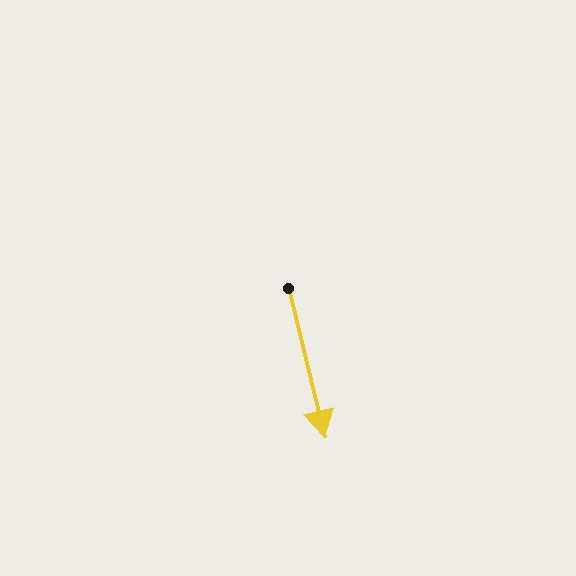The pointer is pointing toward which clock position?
Roughly 6 o'clock.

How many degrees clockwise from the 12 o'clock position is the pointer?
Approximately 166 degrees.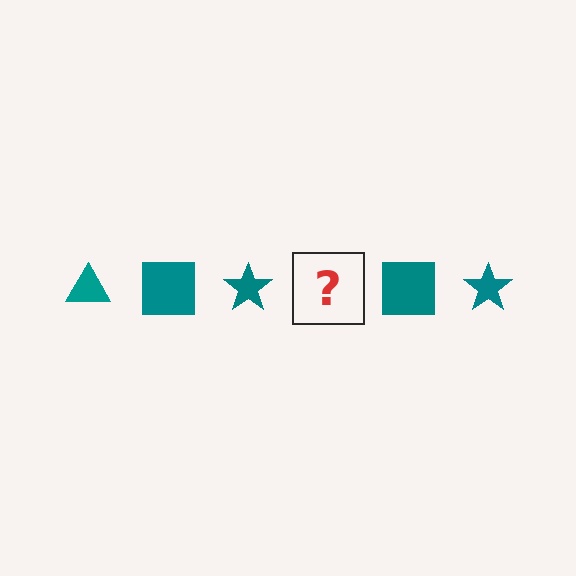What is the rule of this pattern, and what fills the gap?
The rule is that the pattern cycles through triangle, square, star shapes in teal. The gap should be filled with a teal triangle.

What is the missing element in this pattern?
The missing element is a teal triangle.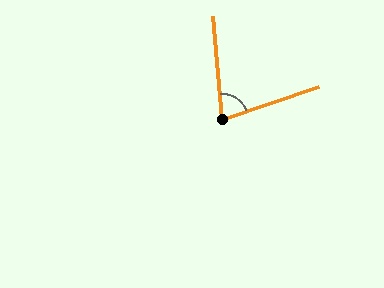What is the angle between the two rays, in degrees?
Approximately 76 degrees.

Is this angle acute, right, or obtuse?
It is acute.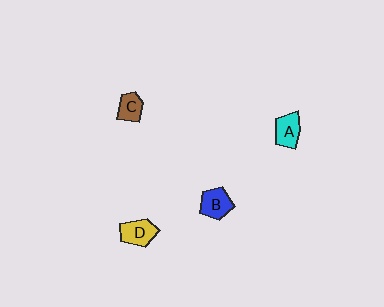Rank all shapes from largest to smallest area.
From largest to smallest: D (yellow), B (blue), A (cyan), C (brown).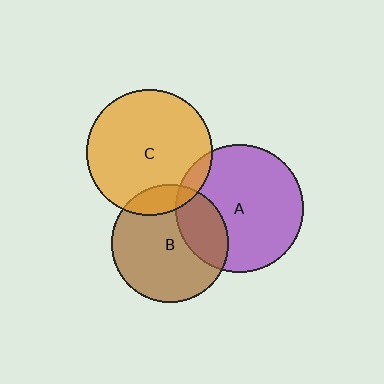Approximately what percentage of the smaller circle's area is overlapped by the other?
Approximately 10%.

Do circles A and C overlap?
Yes.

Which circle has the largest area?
Circle A (purple).